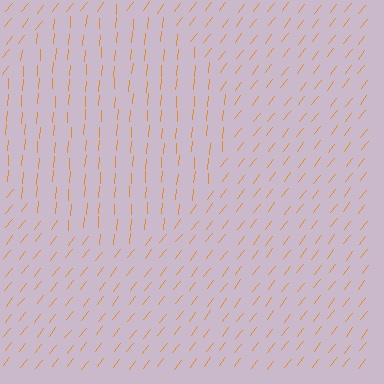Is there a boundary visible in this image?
Yes, there is a texture boundary formed by a change in line orientation.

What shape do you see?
I see a circle.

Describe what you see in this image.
The image is filled with small orange line segments. A circle region in the image has lines oriented differently from the surrounding lines, creating a visible texture boundary.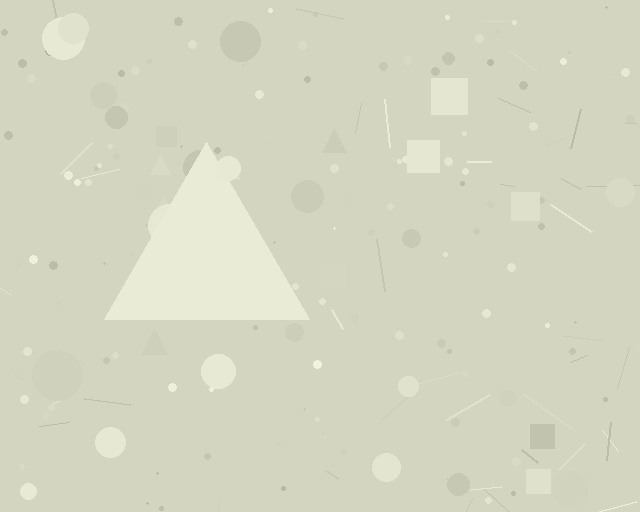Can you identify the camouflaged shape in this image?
The camouflaged shape is a triangle.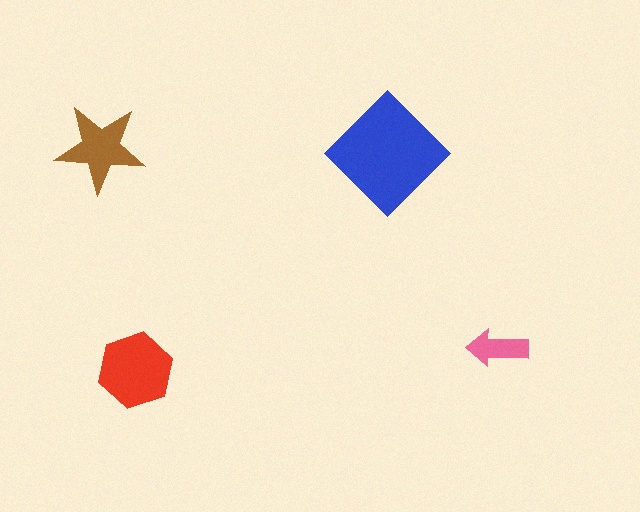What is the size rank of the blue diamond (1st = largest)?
1st.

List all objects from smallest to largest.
The pink arrow, the brown star, the red hexagon, the blue diamond.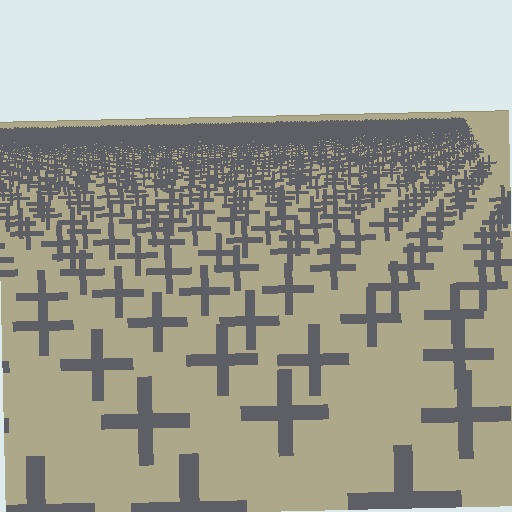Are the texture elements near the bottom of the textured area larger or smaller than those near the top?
Larger. Near the bottom, elements are closer to the viewer and appear at a bigger on-screen size.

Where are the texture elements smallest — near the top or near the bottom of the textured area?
Near the top.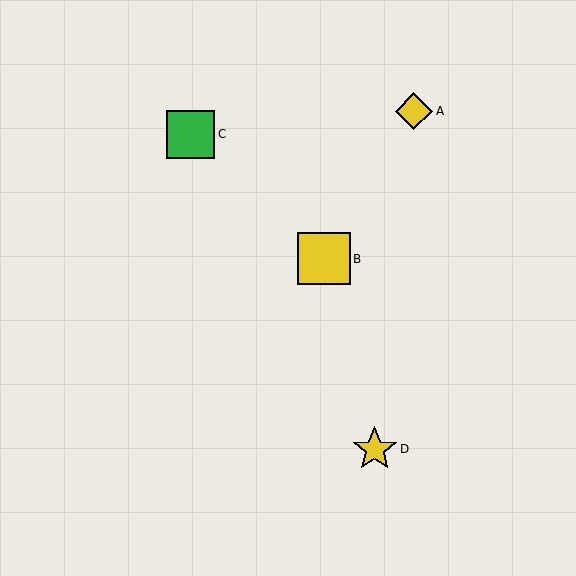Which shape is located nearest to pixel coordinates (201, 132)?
The green square (labeled C) at (191, 134) is nearest to that location.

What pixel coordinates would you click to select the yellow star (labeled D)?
Click at (375, 449) to select the yellow star D.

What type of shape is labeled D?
Shape D is a yellow star.